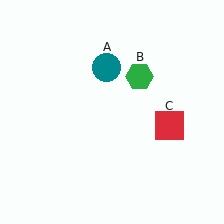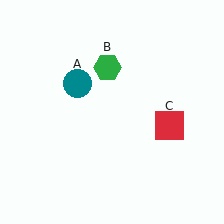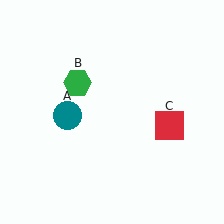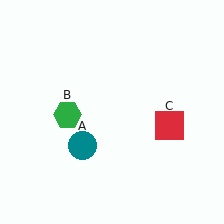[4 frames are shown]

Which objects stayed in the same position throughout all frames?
Red square (object C) remained stationary.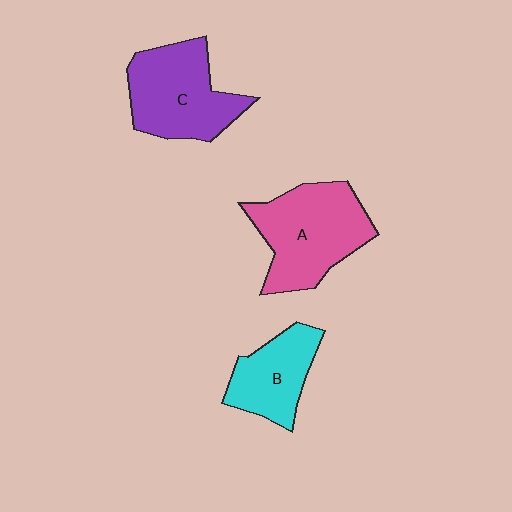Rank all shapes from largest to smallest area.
From largest to smallest: A (pink), C (purple), B (cyan).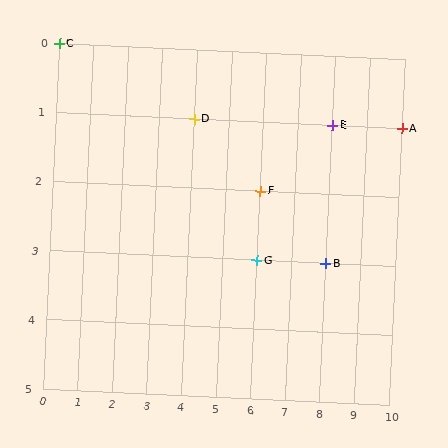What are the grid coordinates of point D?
Point D is at grid coordinates (4, 1).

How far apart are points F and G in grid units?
Points F and G are 1 row apart.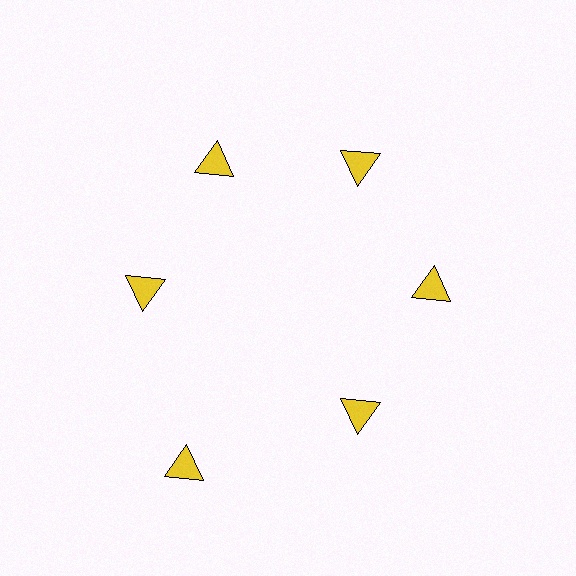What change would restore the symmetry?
The symmetry would be restored by moving it inward, back onto the ring so that all 6 triangles sit at equal angles and equal distance from the center.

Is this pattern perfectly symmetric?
No. The 6 yellow triangles are arranged in a ring, but one element near the 7 o'clock position is pushed outward from the center, breaking the 6-fold rotational symmetry.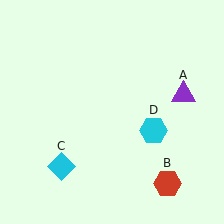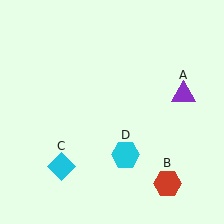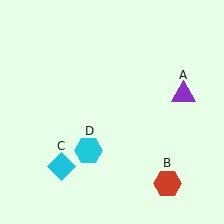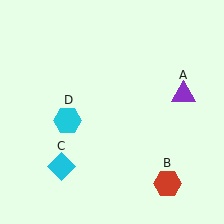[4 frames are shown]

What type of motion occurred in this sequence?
The cyan hexagon (object D) rotated clockwise around the center of the scene.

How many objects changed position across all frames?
1 object changed position: cyan hexagon (object D).